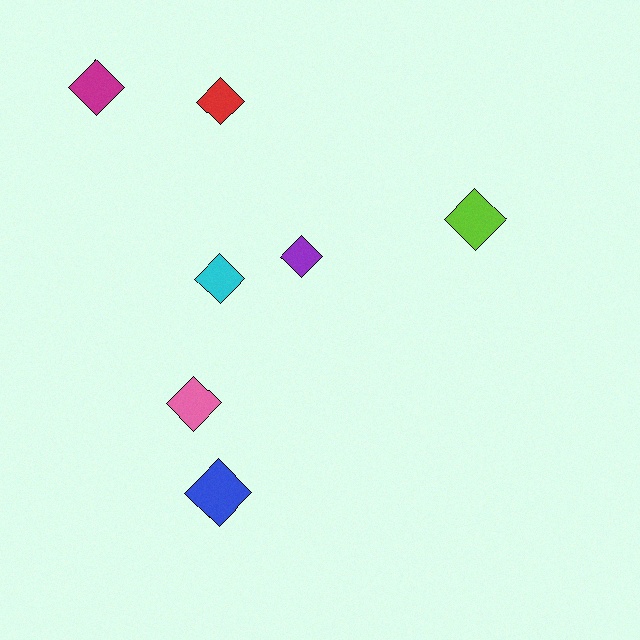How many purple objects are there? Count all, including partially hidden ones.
There is 1 purple object.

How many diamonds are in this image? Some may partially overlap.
There are 7 diamonds.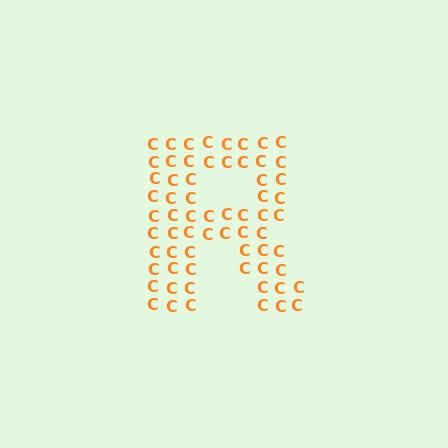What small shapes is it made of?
It is made of small letter C's.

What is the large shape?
The large shape is the letter R.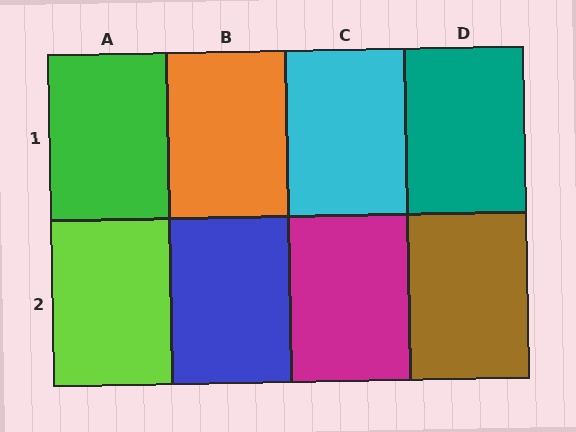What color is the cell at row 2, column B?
Blue.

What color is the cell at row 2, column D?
Brown.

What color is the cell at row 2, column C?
Magenta.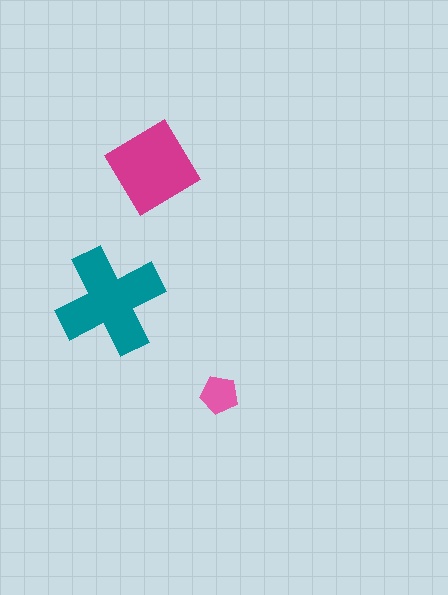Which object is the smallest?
The pink pentagon.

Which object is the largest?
The teal cross.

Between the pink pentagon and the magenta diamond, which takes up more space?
The magenta diamond.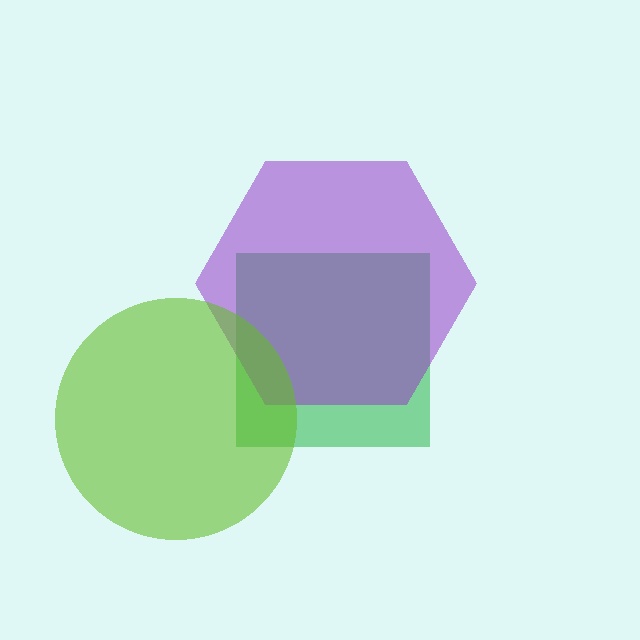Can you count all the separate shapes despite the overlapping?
Yes, there are 3 separate shapes.